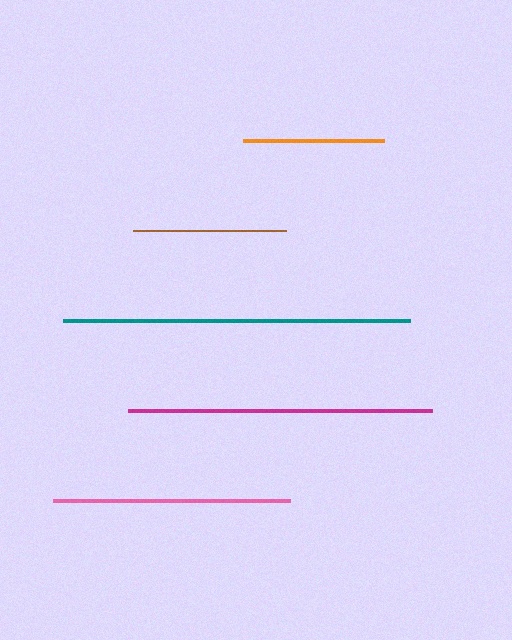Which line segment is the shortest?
The orange line is the shortest at approximately 141 pixels.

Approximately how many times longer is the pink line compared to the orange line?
The pink line is approximately 1.7 times the length of the orange line.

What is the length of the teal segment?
The teal segment is approximately 347 pixels long.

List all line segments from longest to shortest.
From longest to shortest: teal, magenta, pink, brown, orange.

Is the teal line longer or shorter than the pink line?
The teal line is longer than the pink line.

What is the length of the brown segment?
The brown segment is approximately 154 pixels long.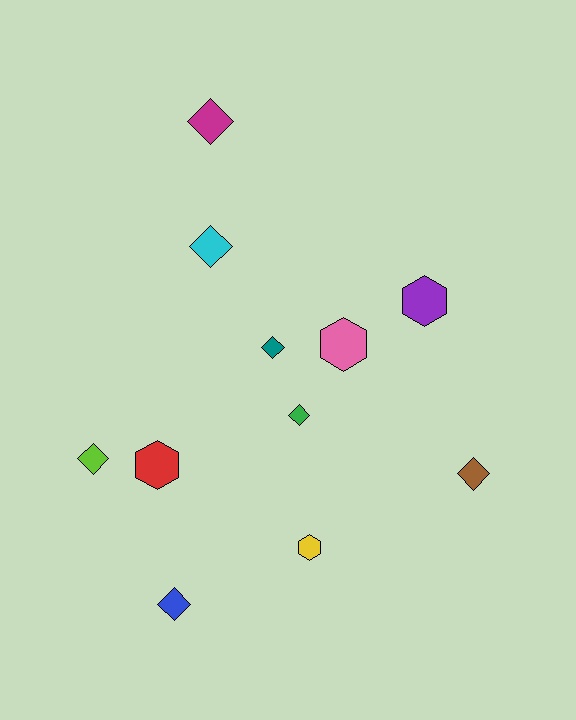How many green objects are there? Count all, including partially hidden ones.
There is 1 green object.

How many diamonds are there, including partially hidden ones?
There are 7 diamonds.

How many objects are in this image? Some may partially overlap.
There are 11 objects.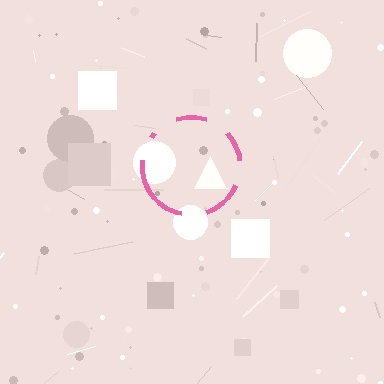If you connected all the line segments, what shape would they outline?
They would outline a circle.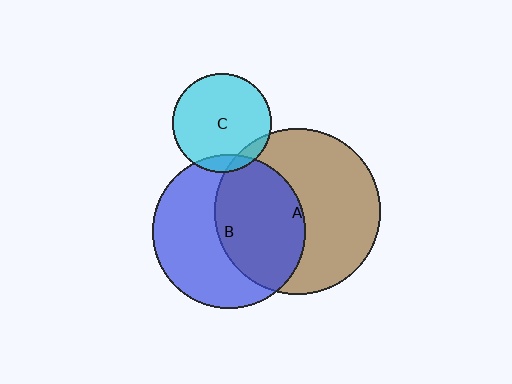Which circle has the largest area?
Circle A (brown).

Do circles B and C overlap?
Yes.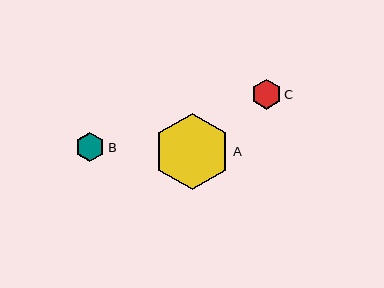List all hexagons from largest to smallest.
From largest to smallest: A, C, B.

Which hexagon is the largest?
Hexagon A is the largest with a size of approximately 77 pixels.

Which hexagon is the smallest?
Hexagon B is the smallest with a size of approximately 29 pixels.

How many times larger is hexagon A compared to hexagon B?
Hexagon A is approximately 2.6 times the size of hexagon B.